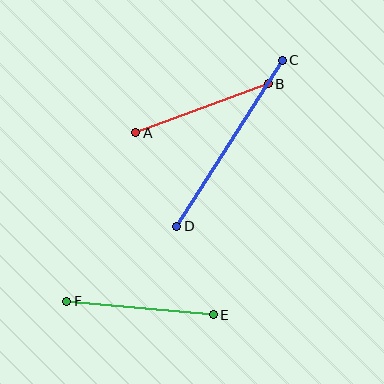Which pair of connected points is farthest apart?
Points C and D are farthest apart.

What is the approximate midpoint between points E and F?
The midpoint is at approximately (140, 308) pixels.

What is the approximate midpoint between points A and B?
The midpoint is at approximately (202, 108) pixels.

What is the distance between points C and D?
The distance is approximately 197 pixels.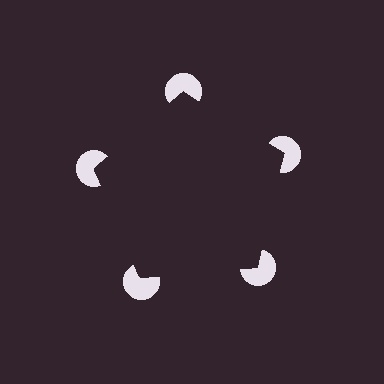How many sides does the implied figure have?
5 sides.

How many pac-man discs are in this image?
There are 5 — one at each vertex of the illusory pentagon.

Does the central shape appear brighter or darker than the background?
It typically appears slightly darker than the background, even though no actual brightness change is drawn.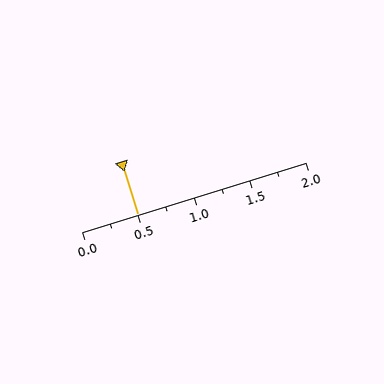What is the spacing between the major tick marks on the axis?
The major ticks are spaced 0.5 apart.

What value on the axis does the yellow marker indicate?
The marker indicates approximately 0.5.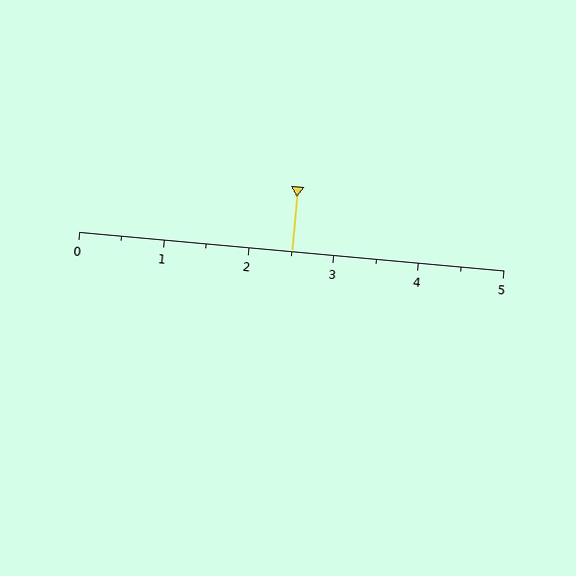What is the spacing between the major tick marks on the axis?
The major ticks are spaced 1 apart.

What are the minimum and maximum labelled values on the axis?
The axis runs from 0 to 5.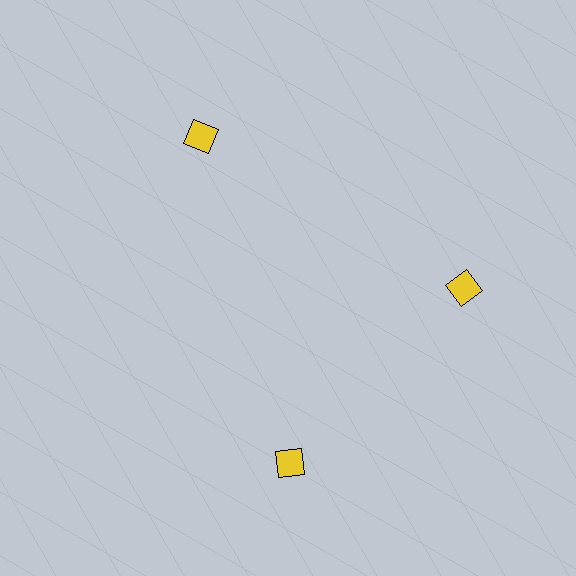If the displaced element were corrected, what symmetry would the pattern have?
It would have 3-fold rotational symmetry — the pattern would map onto itself every 120 degrees.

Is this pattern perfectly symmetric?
No. The 3 yellow diamonds are arranged in a ring, but one element near the 7 o'clock position is rotated out of alignment along the ring, breaking the 3-fold rotational symmetry.